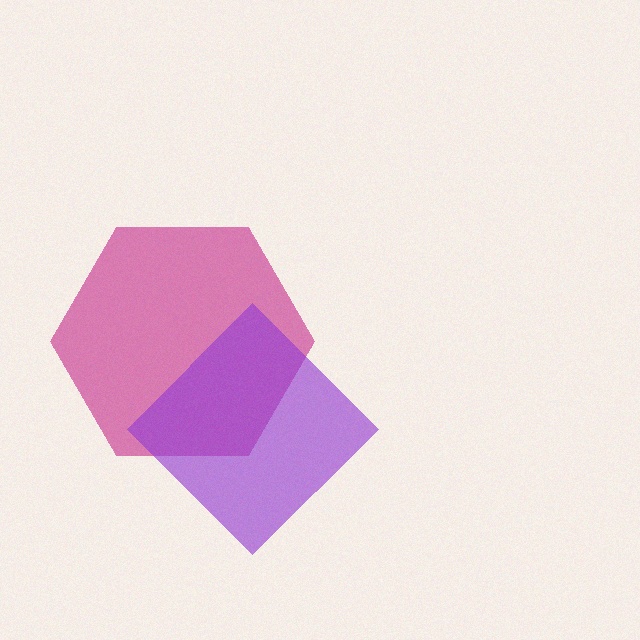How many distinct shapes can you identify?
There are 2 distinct shapes: a magenta hexagon, a purple diamond.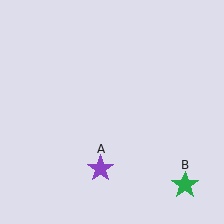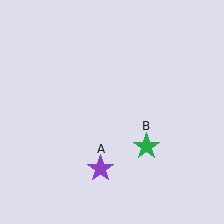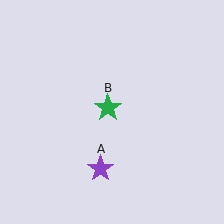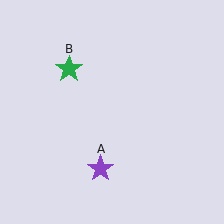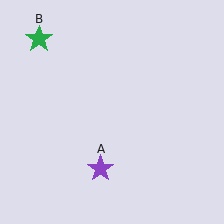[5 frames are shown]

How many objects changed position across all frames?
1 object changed position: green star (object B).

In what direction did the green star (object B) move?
The green star (object B) moved up and to the left.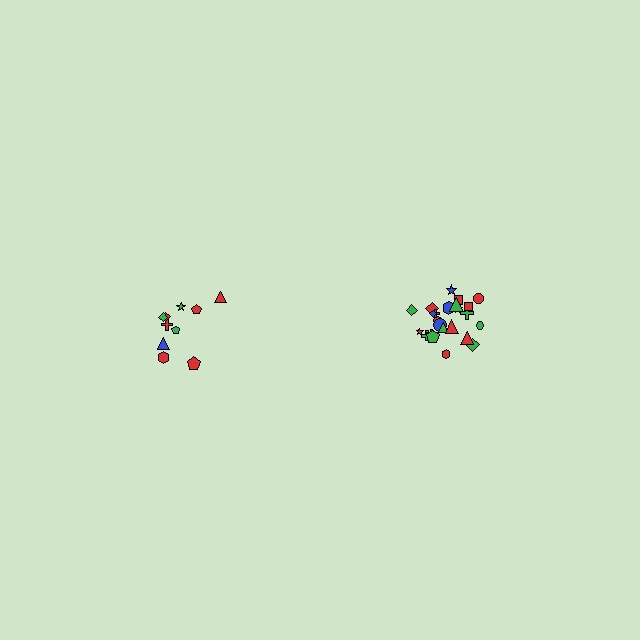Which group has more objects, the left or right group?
The right group.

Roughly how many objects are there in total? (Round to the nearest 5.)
Roughly 35 objects in total.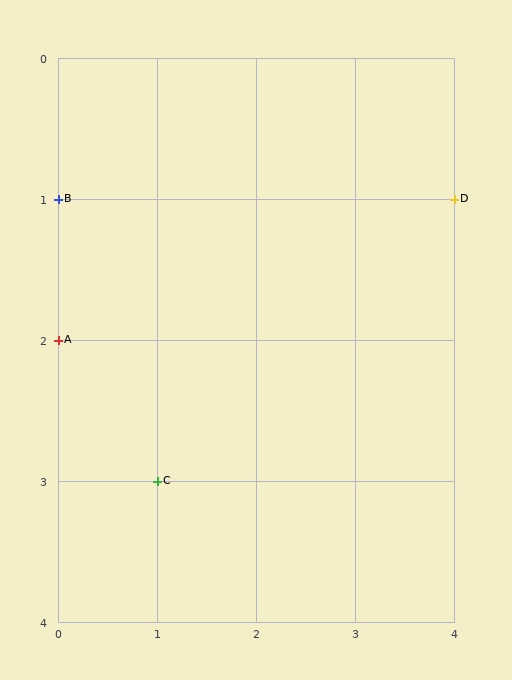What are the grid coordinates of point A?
Point A is at grid coordinates (0, 2).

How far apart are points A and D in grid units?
Points A and D are 4 columns and 1 row apart (about 4.1 grid units diagonally).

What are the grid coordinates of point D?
Point D is at grid coordinates (4, 1).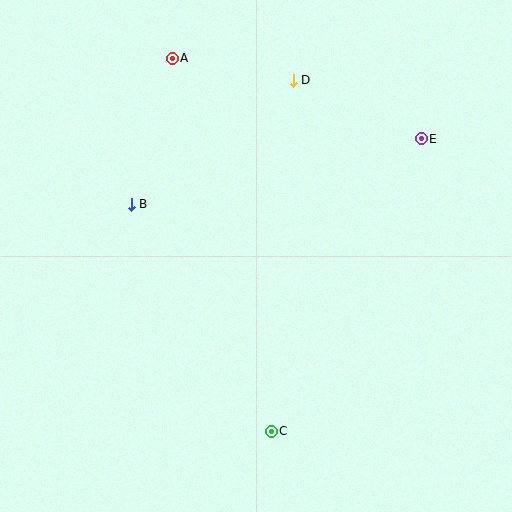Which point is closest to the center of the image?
Point B at (131, 204) is closest to the center.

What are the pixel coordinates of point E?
Point E is at (421, 139).